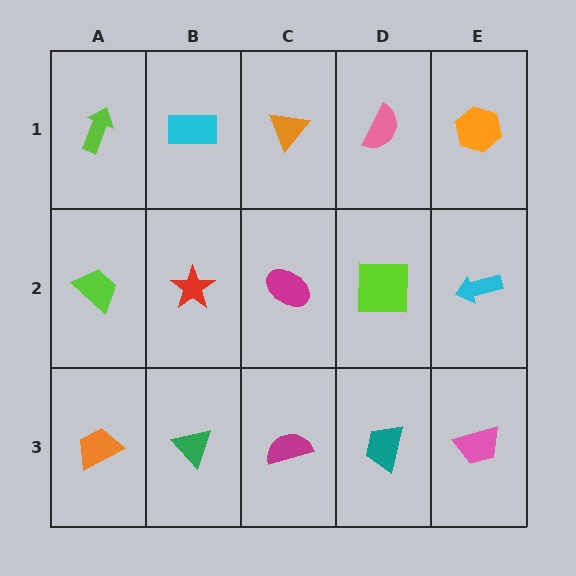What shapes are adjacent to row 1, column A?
A lime trapezoid (row 2, column A), a cyan rectangle (row 1, column B).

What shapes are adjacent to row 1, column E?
A cyan arrow (row 2, column E), a pink semicircle (row 1, column D).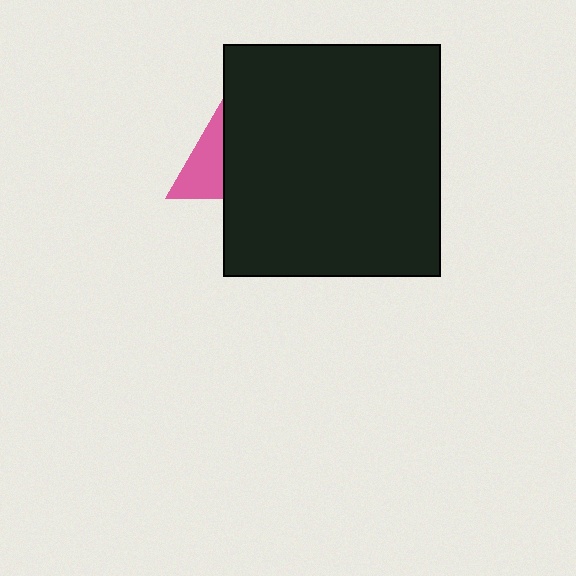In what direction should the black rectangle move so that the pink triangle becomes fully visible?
The black rectangle should move right. That is the shortest direction to clear the overlap and leave the pink triangle fully visible.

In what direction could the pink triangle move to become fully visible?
The pink triangle could move left. That would shift it out from behind the black rectangle entirely.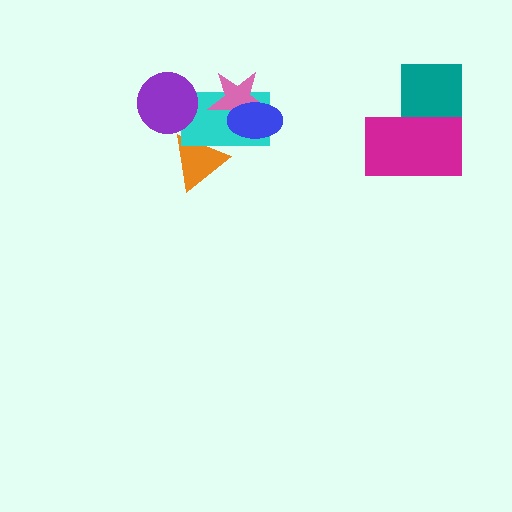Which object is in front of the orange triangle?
The cyan rectangle is in front of the orange triangle.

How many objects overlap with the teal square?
1 object overlaps with the teal square.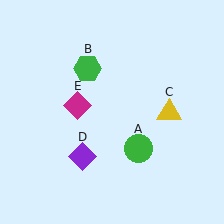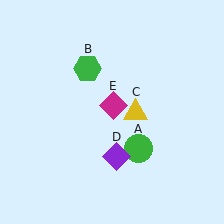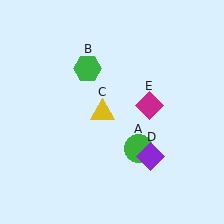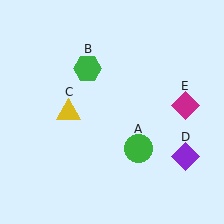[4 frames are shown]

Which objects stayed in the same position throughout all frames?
Green circle (object A) and green hexagon (object B) remained stationary.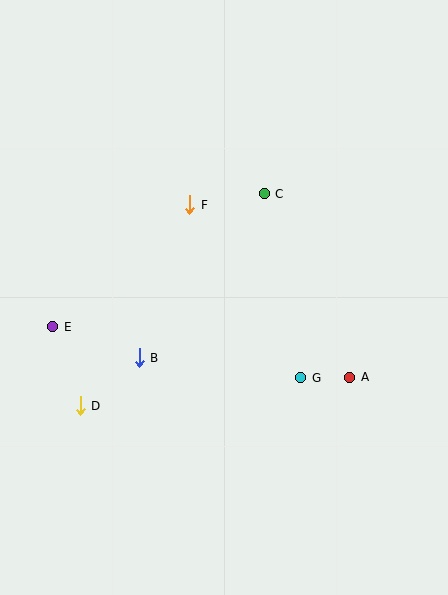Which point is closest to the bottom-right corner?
Point A is closest to the bottom-right corner.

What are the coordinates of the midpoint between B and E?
The midpoint between B and E is at (96, 342).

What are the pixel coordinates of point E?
Point E is at (53, 327).